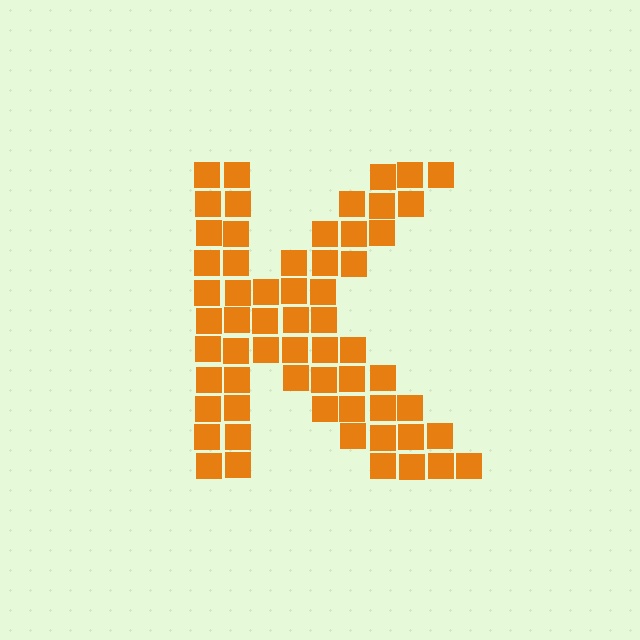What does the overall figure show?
The overall figure shows the letter K.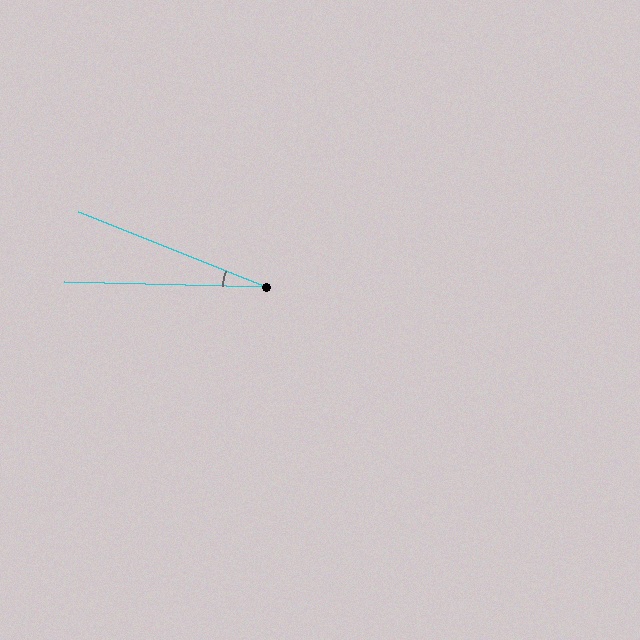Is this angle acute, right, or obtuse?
It is acute.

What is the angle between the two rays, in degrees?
Approximately 20 degrees.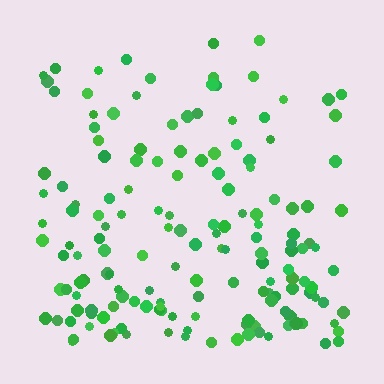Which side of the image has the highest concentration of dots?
The bottom.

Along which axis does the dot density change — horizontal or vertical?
Vertical.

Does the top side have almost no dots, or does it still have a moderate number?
Still a moderate number, just noticeably fewer than the bottom.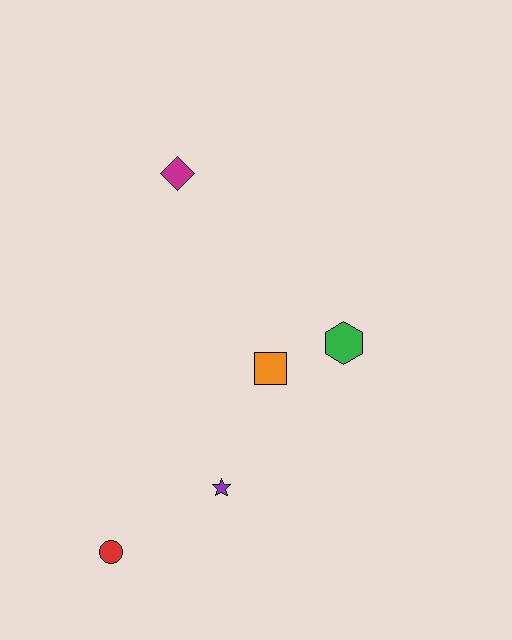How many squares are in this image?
There is 1 square.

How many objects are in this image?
There are 5 objects.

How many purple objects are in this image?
There is 1 purple object.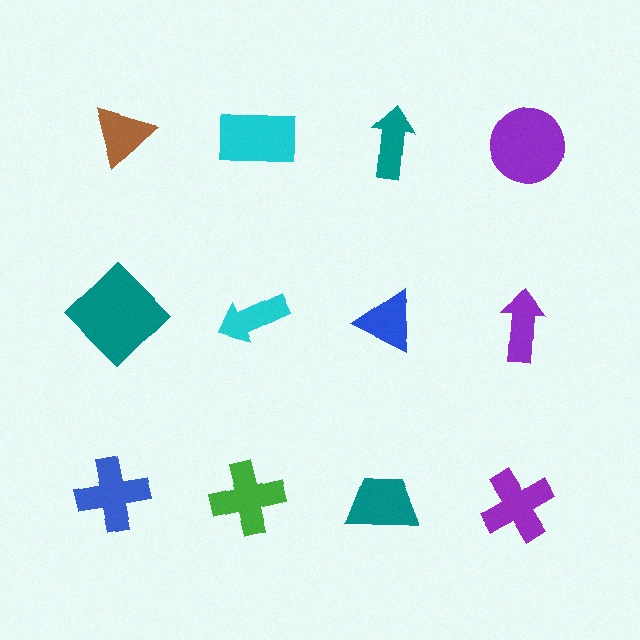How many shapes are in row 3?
4 shapes.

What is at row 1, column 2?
A cyan rectangle.